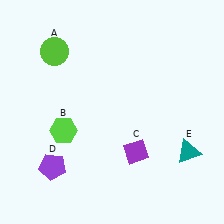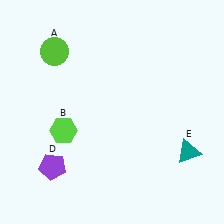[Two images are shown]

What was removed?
The purple diamond (C) was removed in Image 2.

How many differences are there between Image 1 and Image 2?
There is 1 difference between the two images.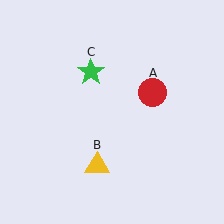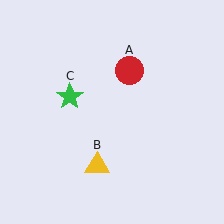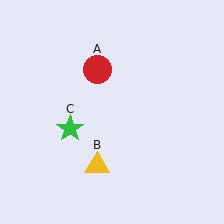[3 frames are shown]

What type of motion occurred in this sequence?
The red circle (object A), green star (object C) rotated counterclockwise around the center of the scene.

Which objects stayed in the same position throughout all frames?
Yellow triangle (object B) remained stationary.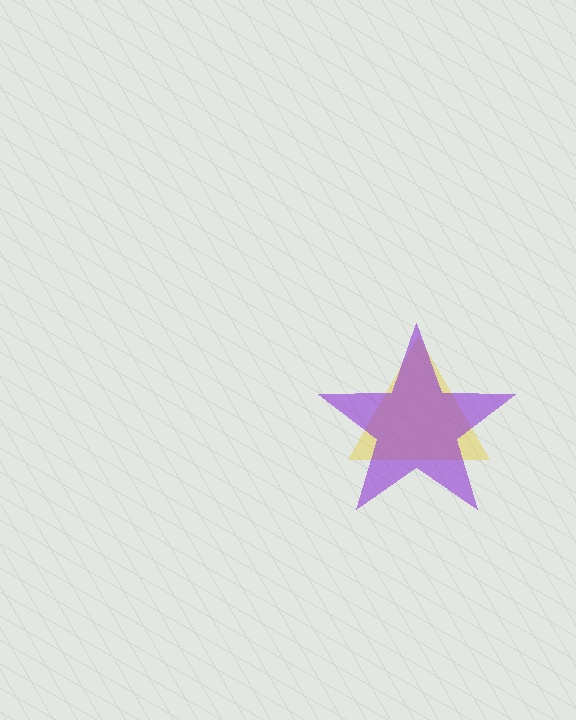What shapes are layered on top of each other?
The layered shapes are: a yellow triangle, a purple star.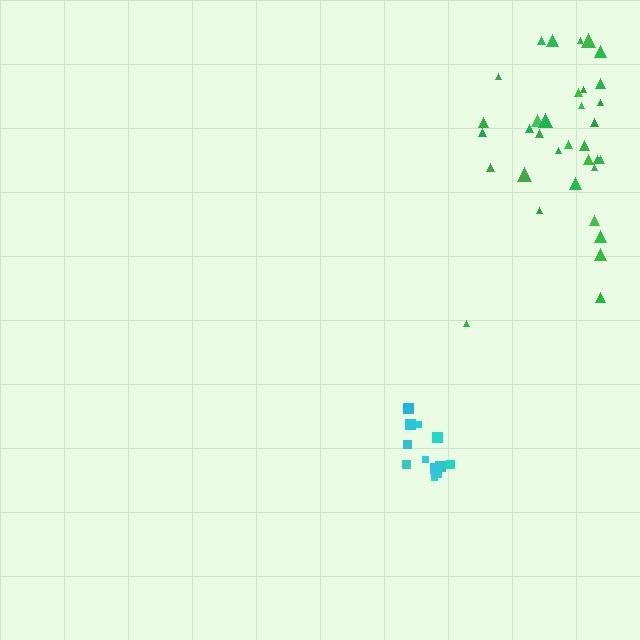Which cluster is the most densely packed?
Cyan.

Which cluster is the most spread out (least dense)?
Green.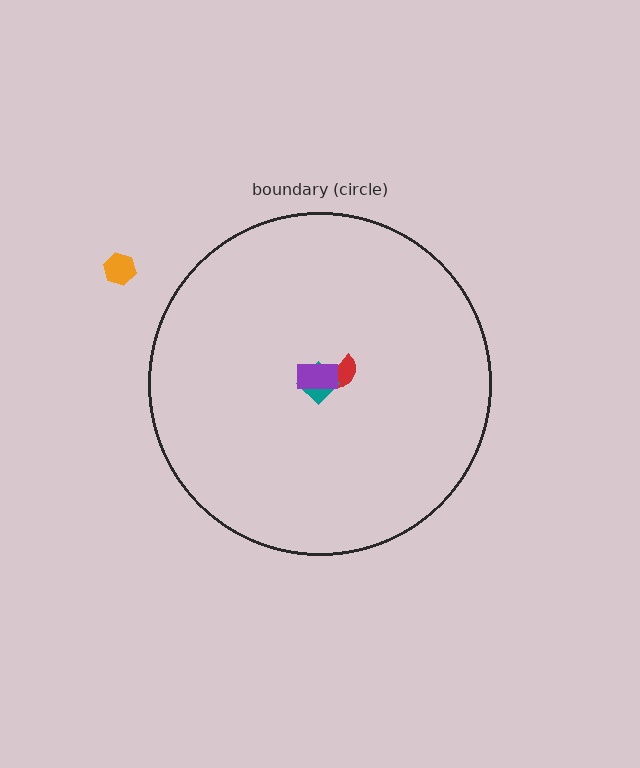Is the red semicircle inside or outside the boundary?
Inside.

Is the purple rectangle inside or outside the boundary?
Inside.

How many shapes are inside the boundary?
3 inside, 1 outside.